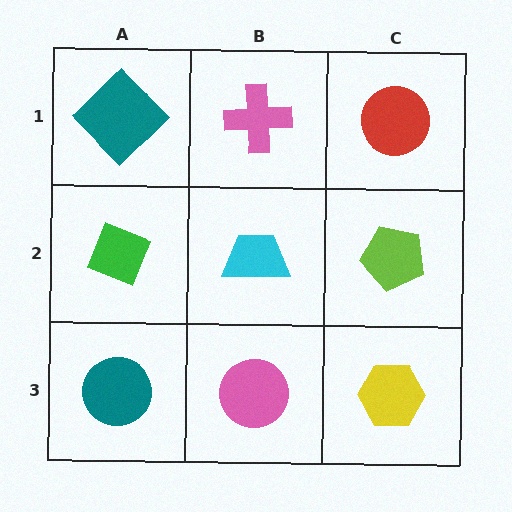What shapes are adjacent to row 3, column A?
A green diamond (row 2, column A), a pink circle (row 3, column B).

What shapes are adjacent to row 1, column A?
A green diamond (row 2, column A), a pink cross (row 1, column B).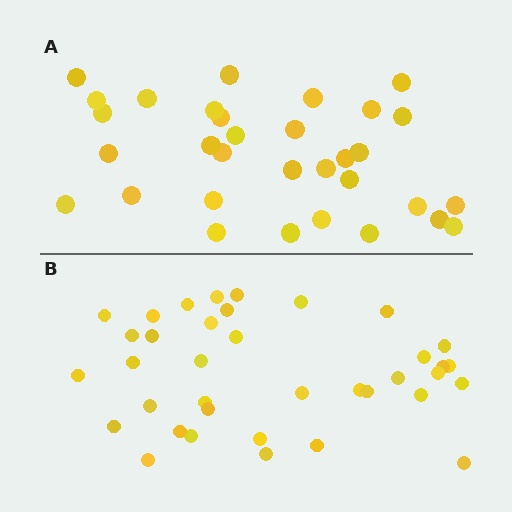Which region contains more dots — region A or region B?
Region B (the bottom region) has more dots.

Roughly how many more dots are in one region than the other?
Region B has about 5 more dots than region A.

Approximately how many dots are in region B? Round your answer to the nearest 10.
About 40 dots. (The exact count is 37, which rounds to 40.)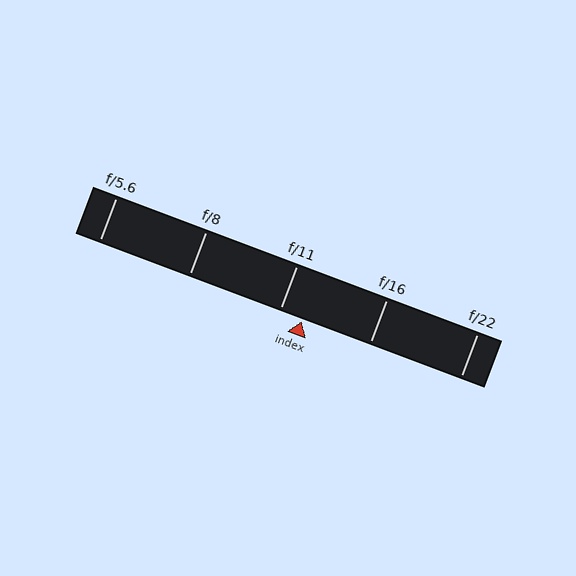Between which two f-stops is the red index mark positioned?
The index mark is between f/11 and f/16.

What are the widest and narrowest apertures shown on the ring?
The widest aperture shown is f/5.6 and the narrowest is f/22.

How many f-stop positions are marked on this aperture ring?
There are 5 f-stop positions marked.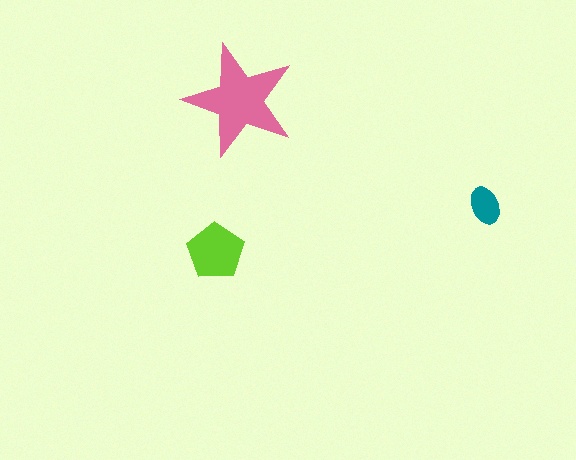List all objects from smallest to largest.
The teal ellipse, the lime pentagon, the pink star.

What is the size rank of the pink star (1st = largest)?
1st.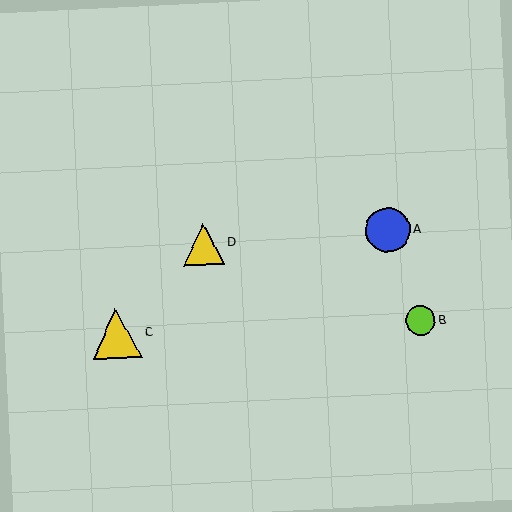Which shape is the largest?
The yellow triangle (labeled C) is the largest.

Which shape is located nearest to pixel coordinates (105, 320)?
The yellow triangle (labeled C) at (117, 334) is nearest to that location.